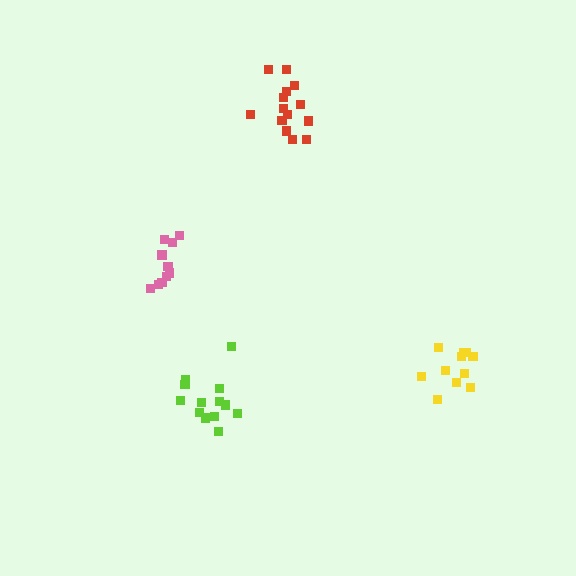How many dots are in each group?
Group 1: 11 dots, Group 2: 13 dots, Group 3: 10 dots, Group 4: 14 dots (48 total).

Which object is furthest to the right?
The yellow cluster is rightmost.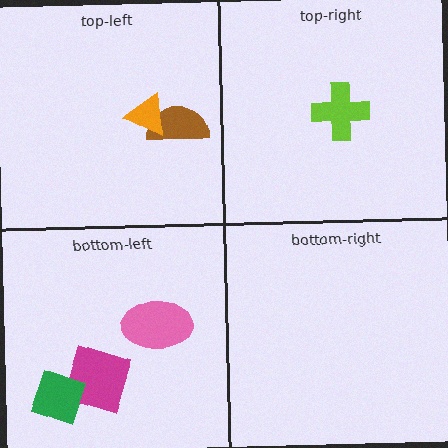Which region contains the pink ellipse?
The bottom-left region.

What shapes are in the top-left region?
The brown semicircle, the orange triangle.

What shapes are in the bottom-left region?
The magenta square, the green diamond, the pink ellipse.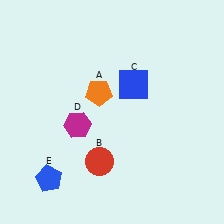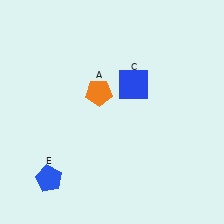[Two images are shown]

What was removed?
The red circle (B), the magenta hexagon (D) were removed in Image 2.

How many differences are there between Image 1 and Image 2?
There are 2 differences between the two images.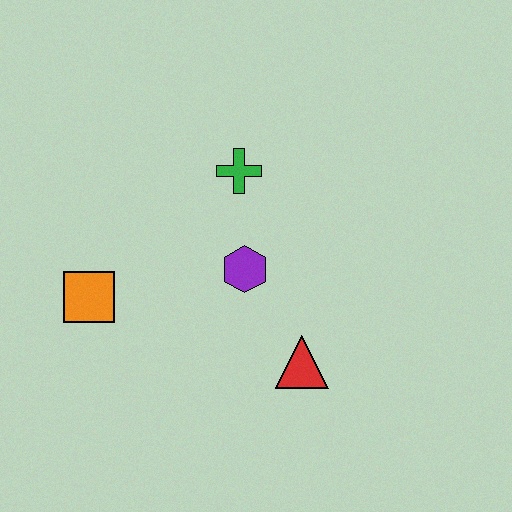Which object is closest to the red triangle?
The purple hexagon is closest to the red triangle.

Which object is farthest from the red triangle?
The orange square is farthest from the red triangle.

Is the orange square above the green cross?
No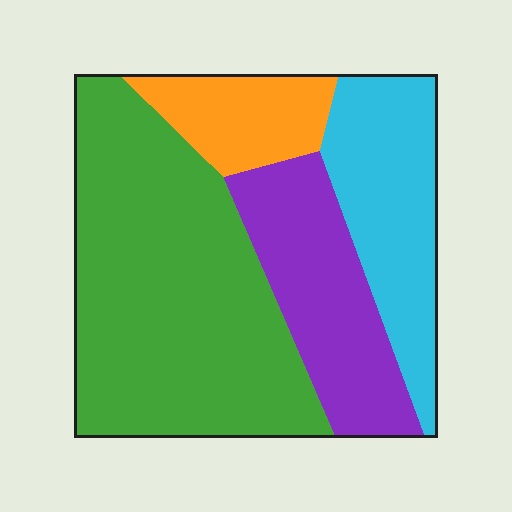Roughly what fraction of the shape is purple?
Purple takes up about one fifth (1/5) of the shape.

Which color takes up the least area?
Orange, at roughly 10%.